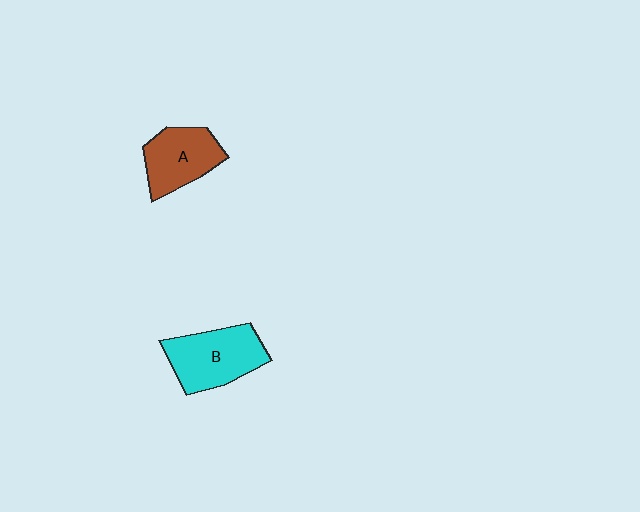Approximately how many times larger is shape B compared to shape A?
Approximately 1.2 times.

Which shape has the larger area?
Shape B (cyan).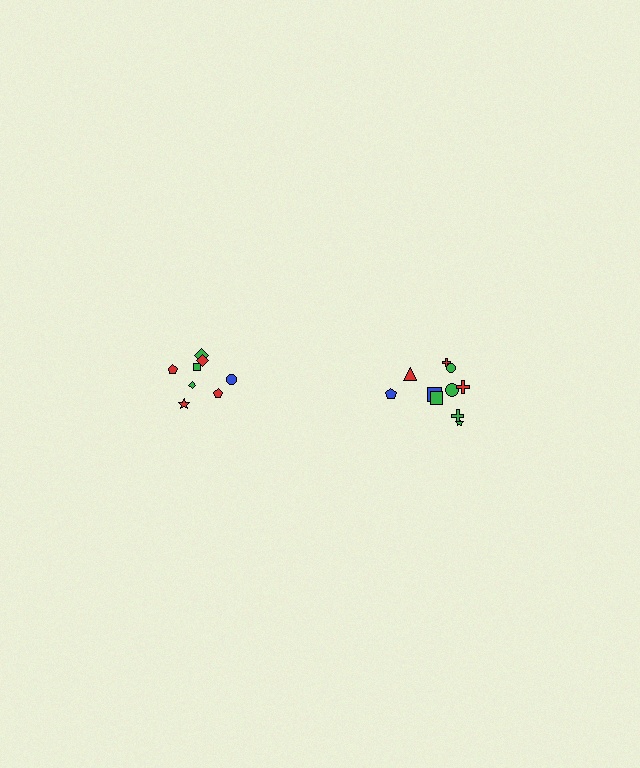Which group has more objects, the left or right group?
The right group.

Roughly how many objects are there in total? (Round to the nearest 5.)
Roughly 20 objects in total.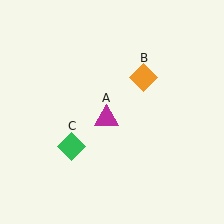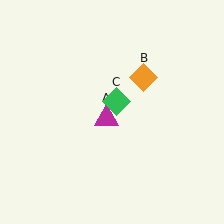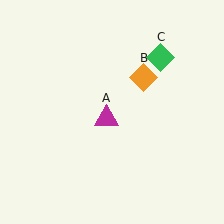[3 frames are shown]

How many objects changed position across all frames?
1 object changed position: green diamond (object C).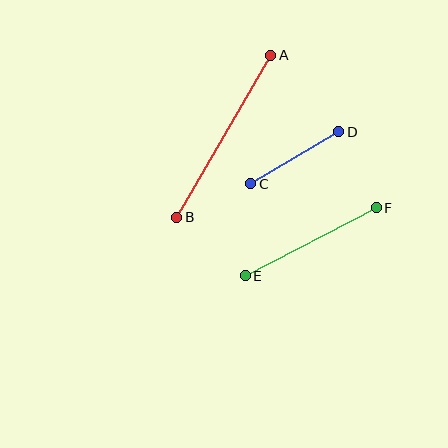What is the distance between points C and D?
The distance is approximately 102 pixels.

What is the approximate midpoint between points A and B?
The midpoint is at approximately (224, 136) pixels.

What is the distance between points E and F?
The distance is approximately 147 pixels.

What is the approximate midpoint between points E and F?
The midpoint is at approximately (311, 242) pixels.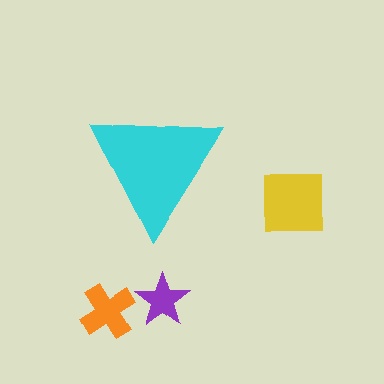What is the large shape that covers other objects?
A cyan triangle.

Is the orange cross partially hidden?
No, the orange cross is fully visible.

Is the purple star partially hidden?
No, the purple star is fully visible.